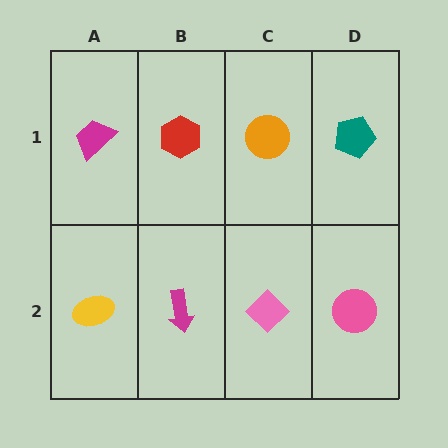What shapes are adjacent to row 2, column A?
A magenta trapezoid (row 1, column A), a magenta arrow (row 2, column B).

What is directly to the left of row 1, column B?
A magenta trapezoid.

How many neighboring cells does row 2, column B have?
3.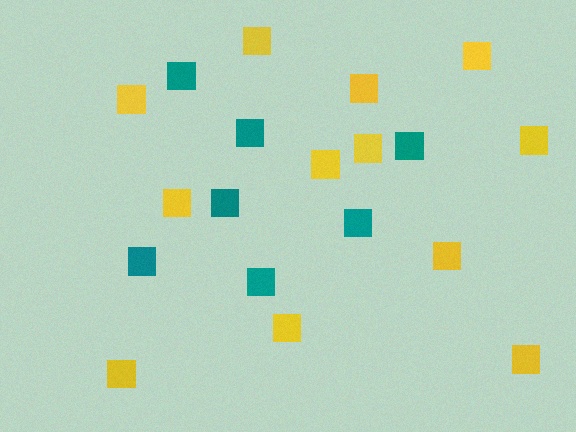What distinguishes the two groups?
There are 2 groups: one group of teal squares (7) and one group of yellow squares (12).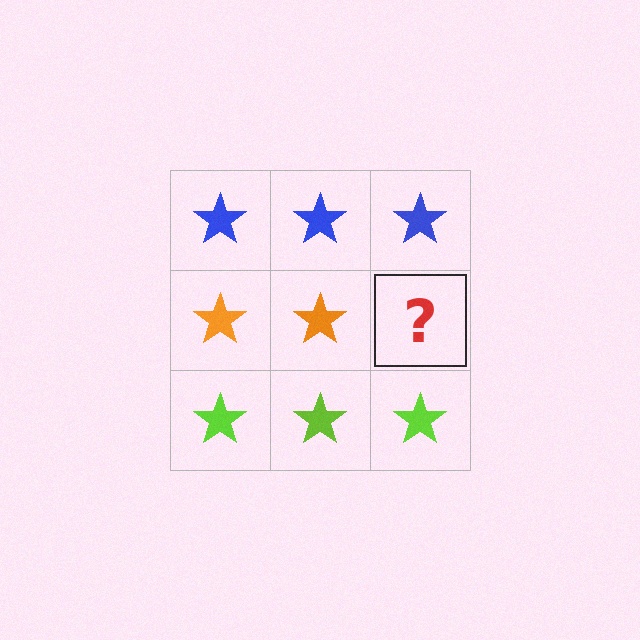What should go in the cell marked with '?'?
The missing cell should contain an orange star.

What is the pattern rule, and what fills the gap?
The rule is that each row has a consistent color. The gap should be filled with an orange star.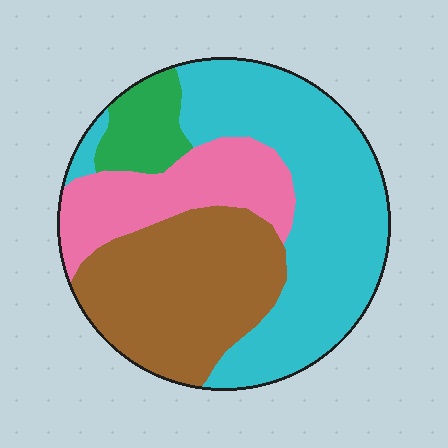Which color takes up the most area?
Cyan, at roughly 45%.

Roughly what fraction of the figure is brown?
Brown covers around 30% of the figure.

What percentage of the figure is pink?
Pink takes up about one fifth (1/5) of the figure.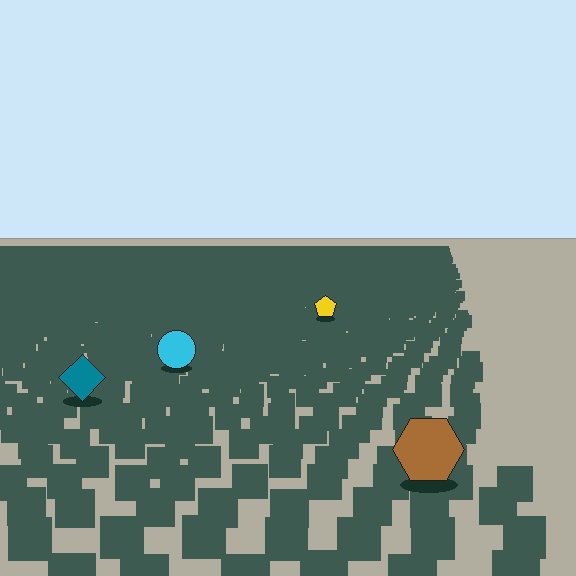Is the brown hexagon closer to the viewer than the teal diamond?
Yes. The brown hexagon is closer — you can tell from the texture gradient: the ground texture is coarser near it.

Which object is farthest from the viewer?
The yellow pentagon is farthest from the viewer. It appears smaller and the ground texture around it is denser.